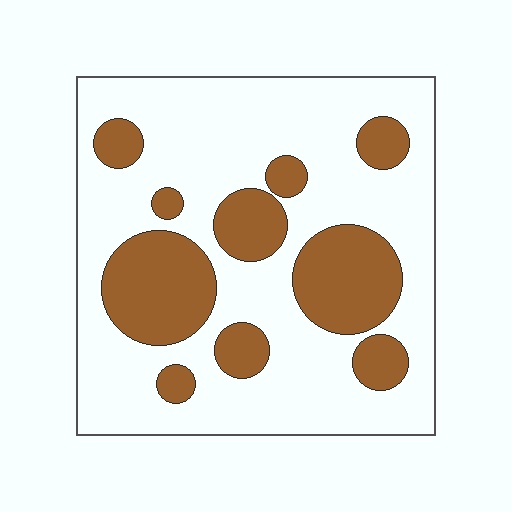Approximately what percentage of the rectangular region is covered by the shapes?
Approximately 30%.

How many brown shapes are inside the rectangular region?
10.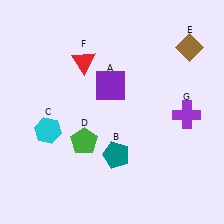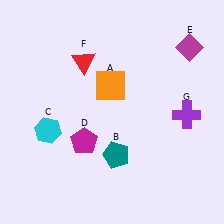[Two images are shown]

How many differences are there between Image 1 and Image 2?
There are 3 differences between the two images.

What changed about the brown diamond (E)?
In Image 1, E is brown. In Image 2, it changed to magenta.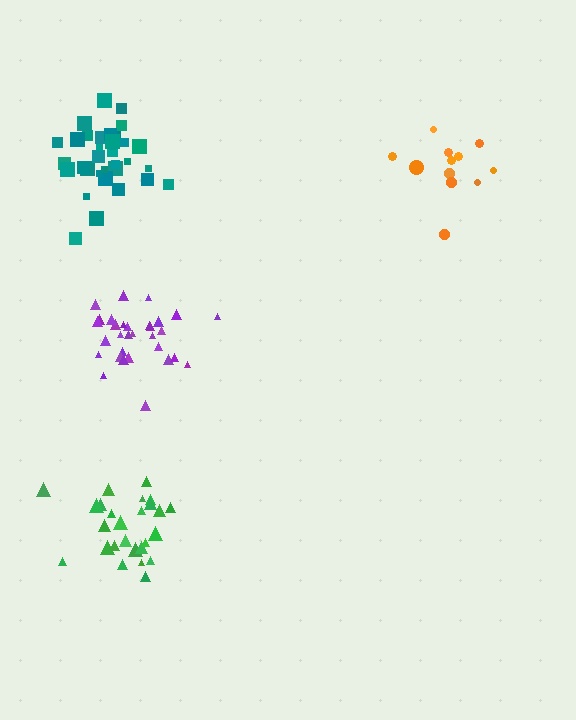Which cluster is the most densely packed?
Teal.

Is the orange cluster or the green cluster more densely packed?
Green.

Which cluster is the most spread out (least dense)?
Orange.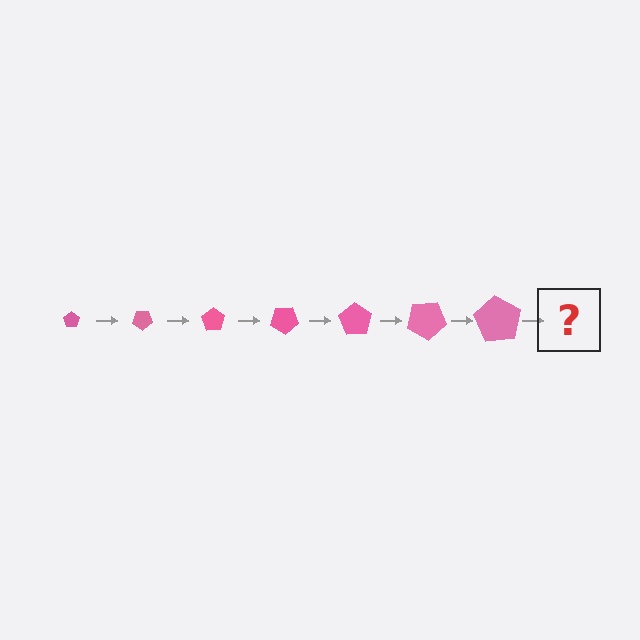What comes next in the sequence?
The next element should be a pentagon, larger than the previous one and rotated 245 degrees from the start.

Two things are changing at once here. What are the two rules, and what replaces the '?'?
The two rules are that the pentagon grows larger each step and it rotates 35 degrees each step. The '?' should be a pentagon, larger than the previous one and rotated 245 degrees from the start.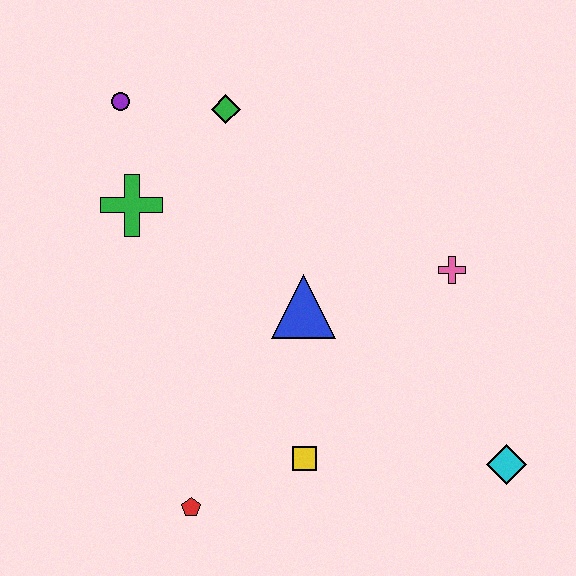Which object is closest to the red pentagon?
The yellow square is closest to the red pentagon.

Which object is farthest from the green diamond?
The cyan diamond is farthest from the green diamond.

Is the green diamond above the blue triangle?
Yes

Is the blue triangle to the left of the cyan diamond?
Yes